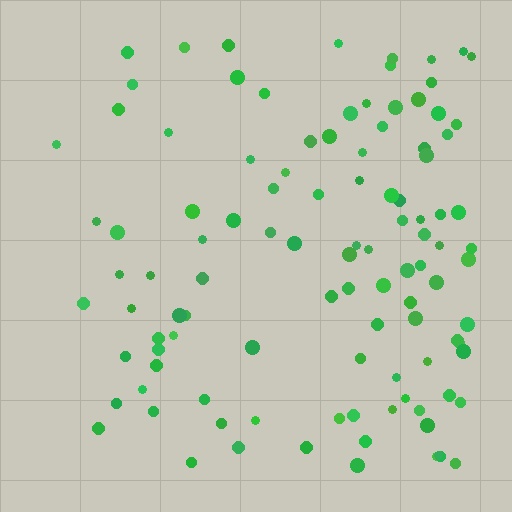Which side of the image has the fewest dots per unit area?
The left.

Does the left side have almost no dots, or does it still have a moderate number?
Still a moderate number, just noticeably fewer than the right.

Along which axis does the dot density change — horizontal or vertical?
Horizontal.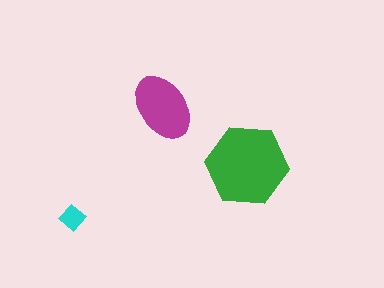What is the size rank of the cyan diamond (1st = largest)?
3rd.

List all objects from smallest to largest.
The cyan diamond, the magenta ellipse, the green hexagon.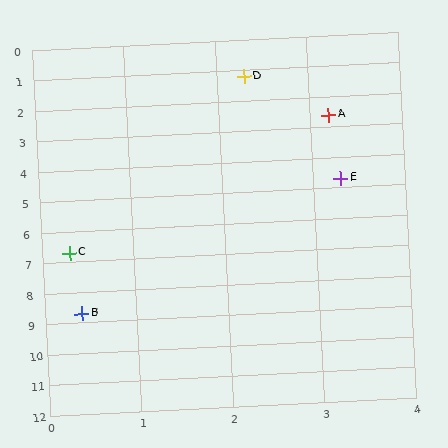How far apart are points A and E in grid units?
Points A and E are about 2.1 grid units apart.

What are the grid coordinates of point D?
Point D is at approximately (2.3, 1.2).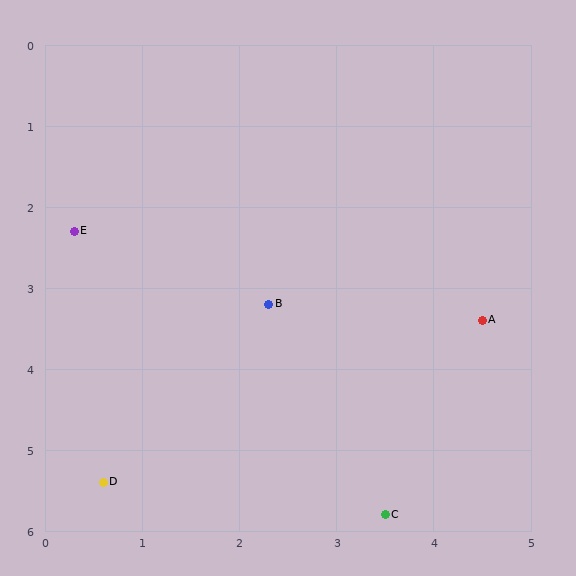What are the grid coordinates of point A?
Point A is at approximately (4.5, 3.4).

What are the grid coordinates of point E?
Point E is at approximately (0.3, 2.3).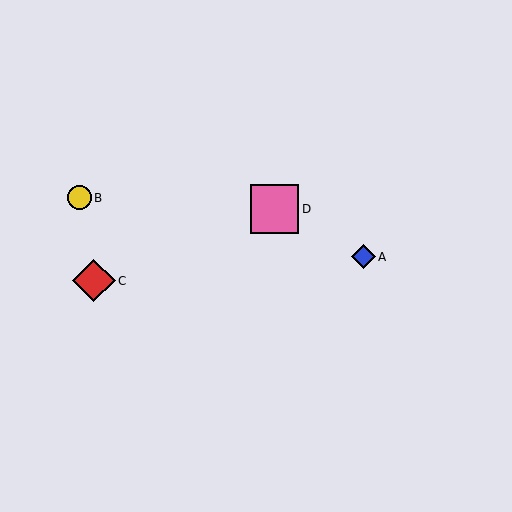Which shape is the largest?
The pink square (labeled D) is the largest.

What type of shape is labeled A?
Shape A is a blue diamond.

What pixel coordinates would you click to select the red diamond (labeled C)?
Click at (94, 281) to select the red diamond C.